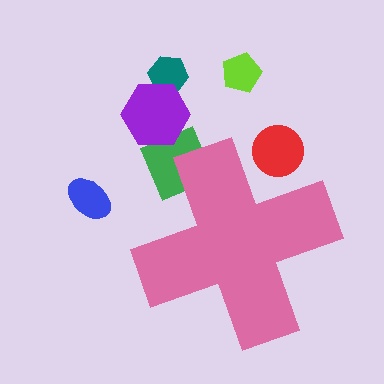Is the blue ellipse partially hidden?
No, the blue ellipse is fully visible.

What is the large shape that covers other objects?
A pink cross.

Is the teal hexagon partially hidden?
No, the teal hexagon is fully visible.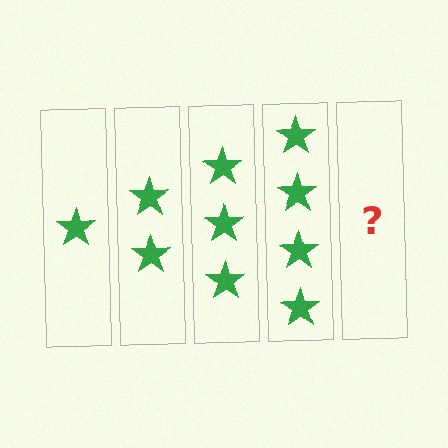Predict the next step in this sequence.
The next step is 5 stars.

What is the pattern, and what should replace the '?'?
The pattern is that each step adds one more star. The '?' should be 5 stars.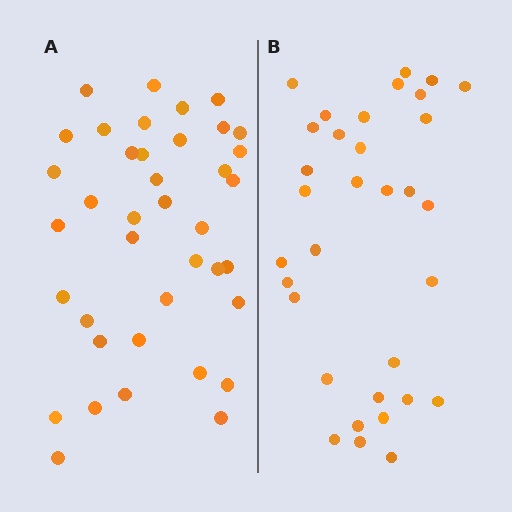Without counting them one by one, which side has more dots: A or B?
Region A (the left region) has more dots.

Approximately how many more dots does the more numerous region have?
Region A has about 6 more dots than region B.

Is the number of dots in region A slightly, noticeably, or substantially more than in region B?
Region A has only slightly more — the two regions are fairly close. The ratio is roughly 1.2 to 1.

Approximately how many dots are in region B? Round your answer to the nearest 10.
About 30 dots. (The exact count is 33, which rounds to 30.)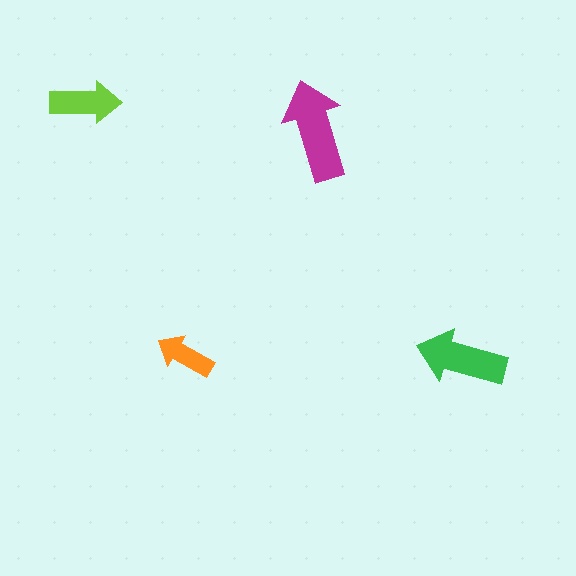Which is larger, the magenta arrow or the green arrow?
The magenta one.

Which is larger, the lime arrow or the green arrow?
The green one.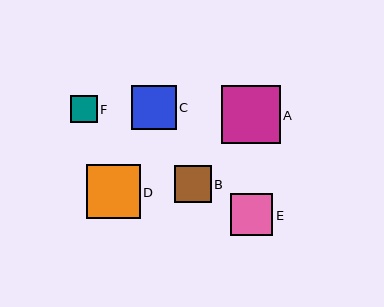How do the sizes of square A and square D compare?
Square A and square D are approximately the same size.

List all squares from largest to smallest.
From largest to smallest: A, D, C, E, B, F.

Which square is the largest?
Square A is the largest with a size of approximately 58 pixels.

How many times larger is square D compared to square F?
Square D is approximately 2.0 times the size of square F.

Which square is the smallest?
Square F is the smallest with a size of approximately 27 pixels.